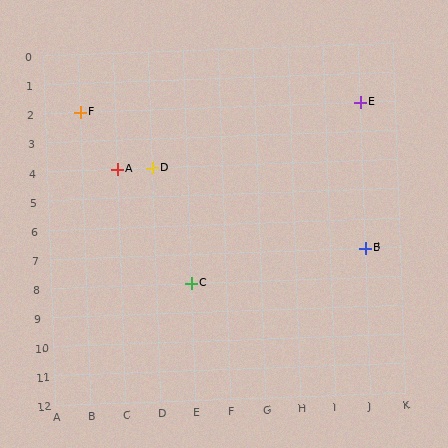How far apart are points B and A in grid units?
Points B and A are 7 columns and 3 rows apart (about 7.6 grid units diagonally).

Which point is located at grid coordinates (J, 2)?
Point E is at (J, 2).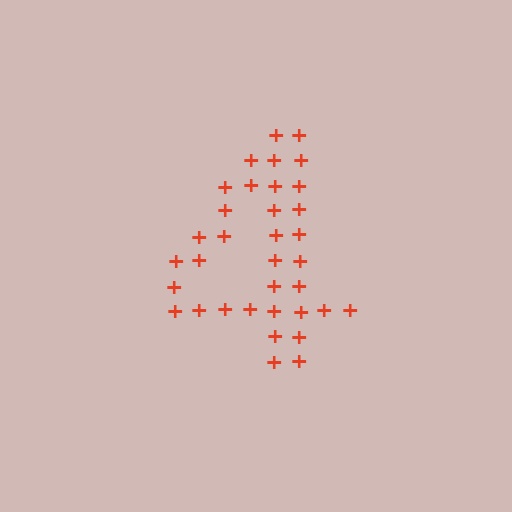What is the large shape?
The large shape is the digit 4.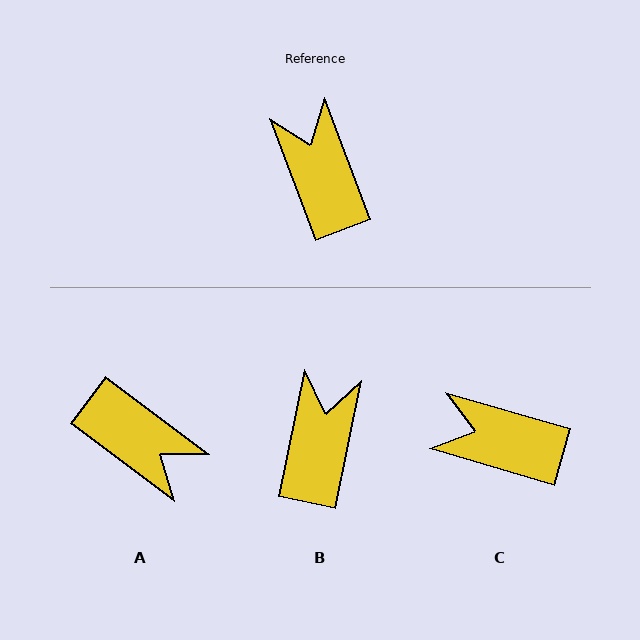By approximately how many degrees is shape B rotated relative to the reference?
Approximately 32 degrees clockwise.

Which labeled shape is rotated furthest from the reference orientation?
A, about 148 degrees away.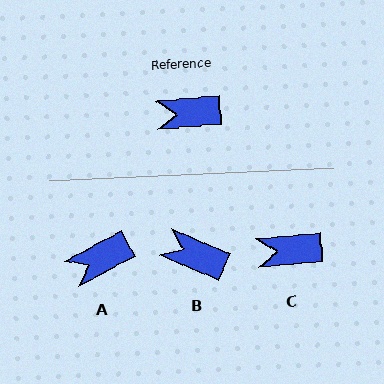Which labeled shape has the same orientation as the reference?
C.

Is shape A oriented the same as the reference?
No, it is off by about 24 degrees.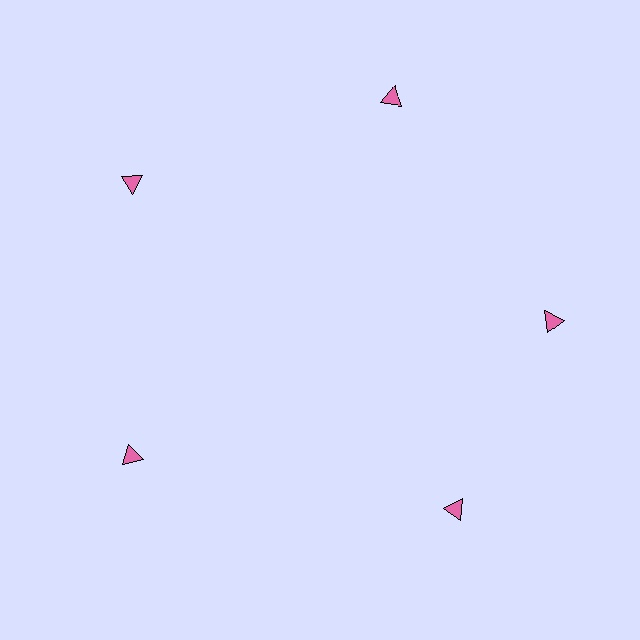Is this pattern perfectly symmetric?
No. The 5 pink triangles are arranged in a ring, but one element near the 5 o'clock position is rotated out of alignment along the ring, breaking the 5-fold rotational symmetry.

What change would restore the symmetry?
The symmetry would be restored by rotating it back into even spacing with its neighbors so that all 5 triangles sit at equal angles and equal distance from the center.